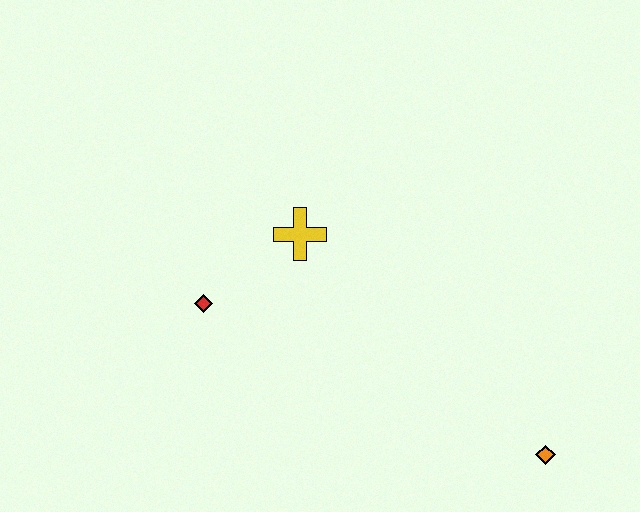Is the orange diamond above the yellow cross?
No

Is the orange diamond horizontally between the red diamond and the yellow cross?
No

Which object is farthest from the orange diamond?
The red diamond is farthest from the orange diamond.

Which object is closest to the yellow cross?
The red diamond is closest to the yellow cross.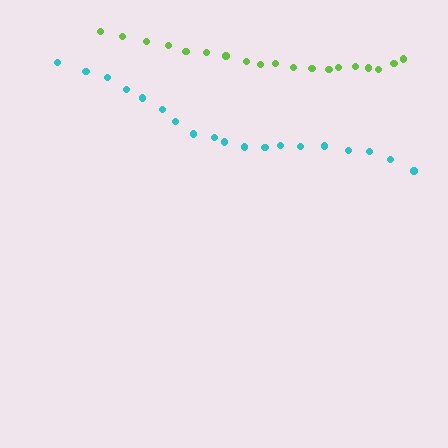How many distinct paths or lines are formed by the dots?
There are 2 distinct paths.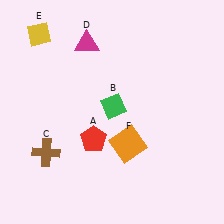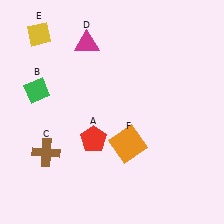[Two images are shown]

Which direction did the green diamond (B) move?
The green diamond (B) moved left.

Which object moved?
The green diamond (B) moved left.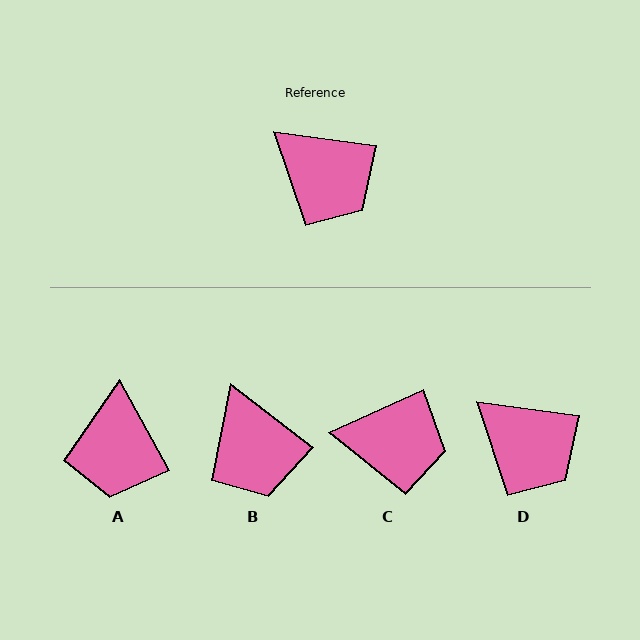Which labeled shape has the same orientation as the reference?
D.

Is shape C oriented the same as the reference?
No, it is off by about 32 degrees.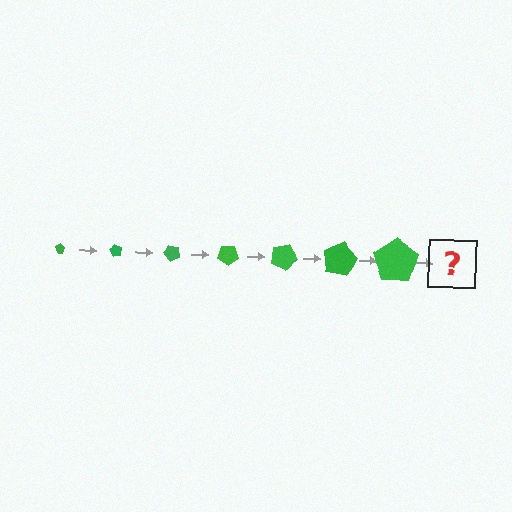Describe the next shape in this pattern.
It should be a pentagon, larger than the previous one and rotated 420 degrees from the start.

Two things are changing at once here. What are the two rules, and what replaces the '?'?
The two rules are that the pentagon grows larger each step and it rotates 60 degrees each step. The '?' should be a pentagon, larger than the previous one and rotated 420 degrees from the start.